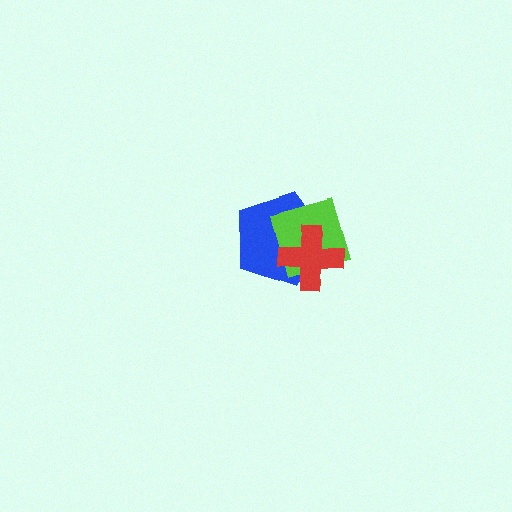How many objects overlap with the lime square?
2 objects overlap with the lime square.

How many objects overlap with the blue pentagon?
2 objects overlap with the blue pentagon.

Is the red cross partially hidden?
No, no other shape covers it.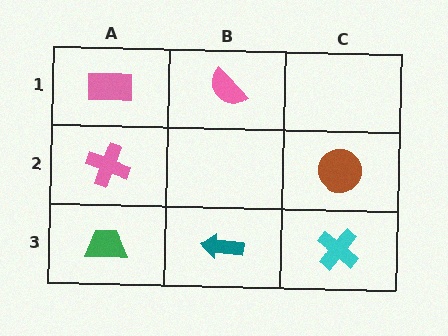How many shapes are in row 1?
2 shapes.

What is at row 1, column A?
A pink rectangle.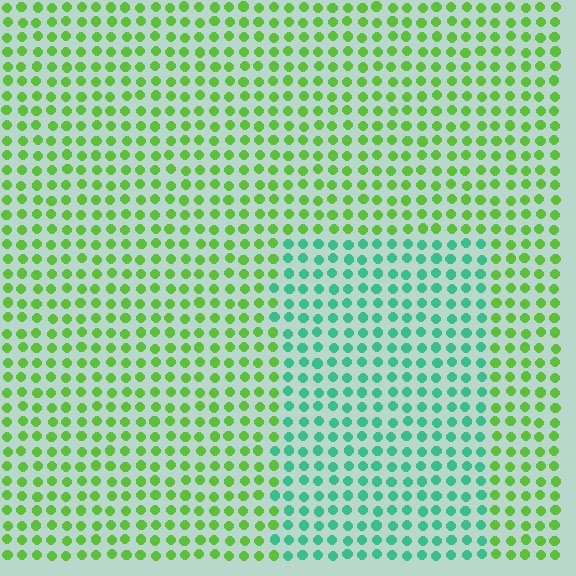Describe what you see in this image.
The image is filled with small lime elements in a uniform arrangement. A rectangle-shaped region is visible where the elements are tinted to a slightly different hue, forming a subtle color boundary.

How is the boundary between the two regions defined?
The boundary is defined purely by a slight shift in hue (about 52 degrees). Spacing, size, and orientation are identical on both sides.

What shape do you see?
I see a rectangle.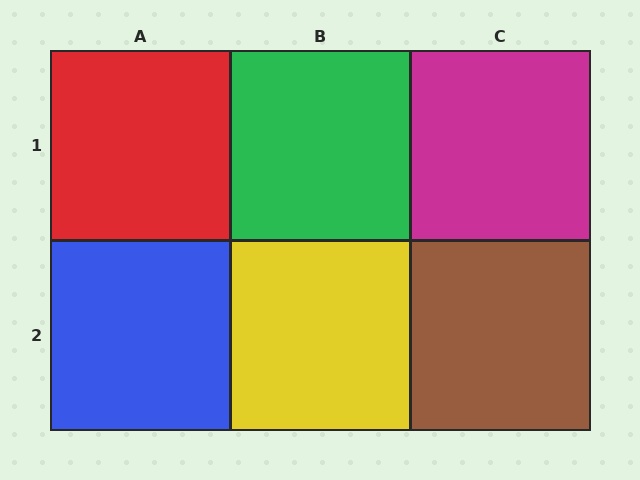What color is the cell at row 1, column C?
Magenta.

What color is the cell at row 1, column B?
Green.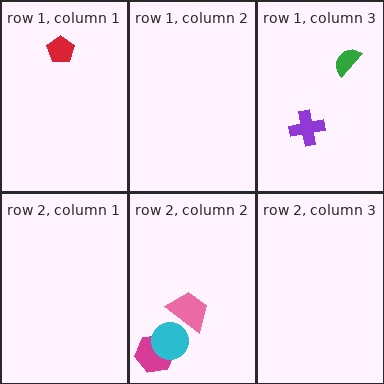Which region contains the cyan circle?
The row 2, column 2 region.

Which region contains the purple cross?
The row 1, column 3 region.